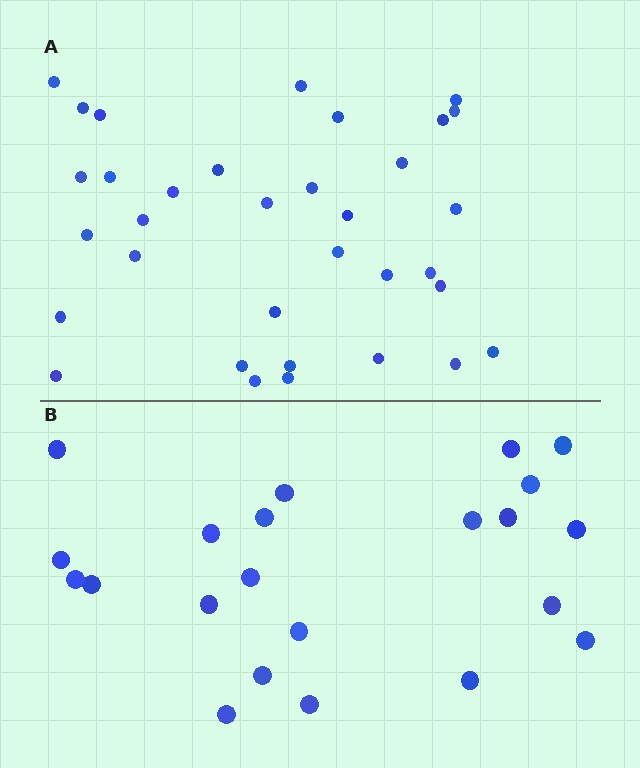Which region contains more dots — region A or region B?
Region A (the top region) has more dots.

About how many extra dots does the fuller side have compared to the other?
Region A has roughly 12 or so more dots than region B.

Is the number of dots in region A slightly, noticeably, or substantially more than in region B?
Region A has substantially more. The ratio is roughly 1.5 to 1.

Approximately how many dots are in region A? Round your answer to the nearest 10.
About 30 dots. (The exact count is 34, which rounds to 30.)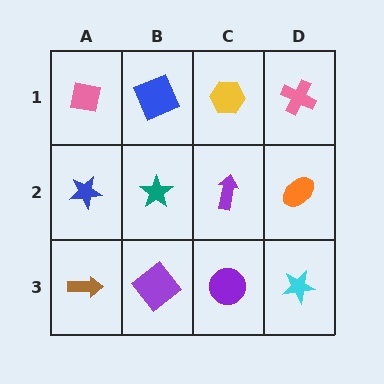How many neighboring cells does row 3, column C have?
3.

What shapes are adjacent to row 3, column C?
A purple arrow (row 2, column C), a purple diamond (row 3, column B), a cyan star (row 3, column D).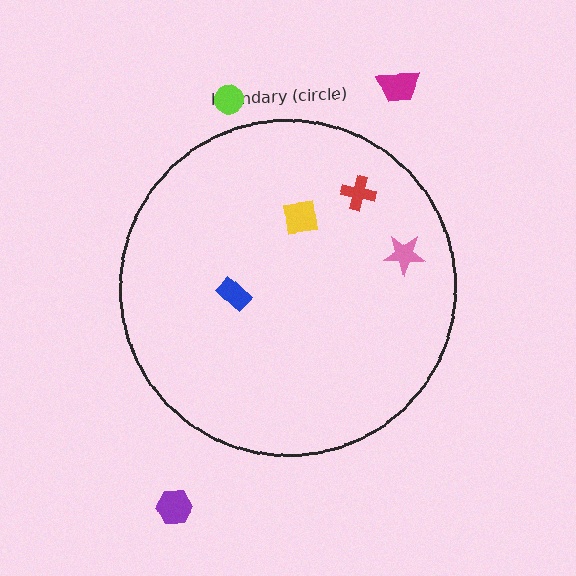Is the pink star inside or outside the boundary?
Inside.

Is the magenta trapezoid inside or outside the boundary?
Outside.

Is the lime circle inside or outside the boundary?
Outside.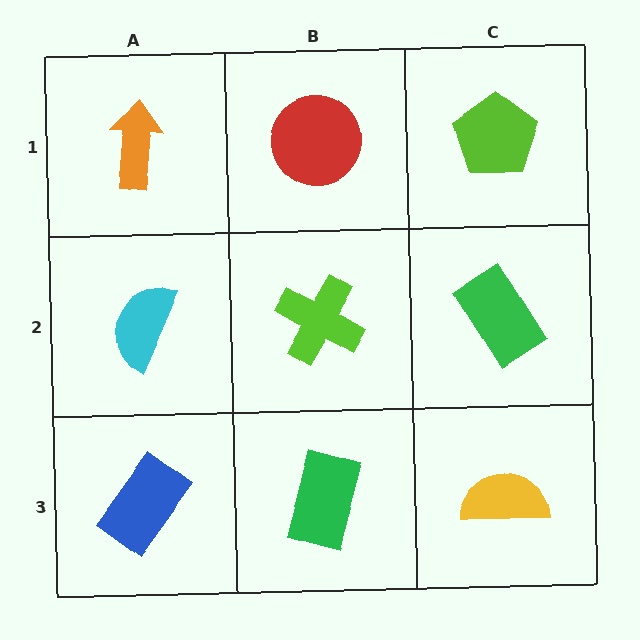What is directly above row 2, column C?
A lime pentagon.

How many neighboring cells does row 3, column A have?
2.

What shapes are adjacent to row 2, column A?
An orange arrow (row 1, column A), a blue rectangle (row 3, column A), a lime cross (row 2, column B).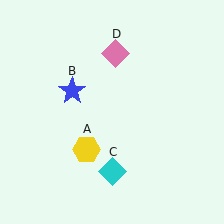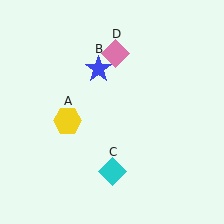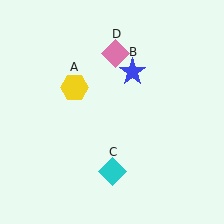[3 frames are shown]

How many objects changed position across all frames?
2 objects changed position: yellow hexagon (object A), blue star (object B).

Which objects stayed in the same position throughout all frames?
Cyan diamond (object C) and pink diamond (object D) remained stationary.